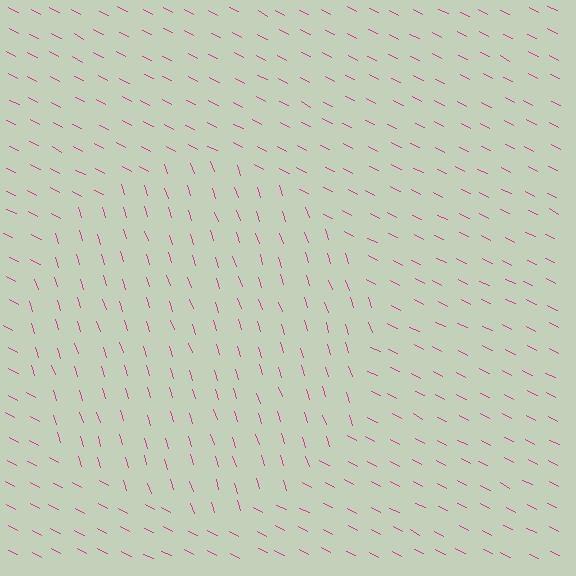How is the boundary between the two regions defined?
The boundary is defined purely by a change in line orientation (approximately 45 degrees difference). All lines are the same color and thickness.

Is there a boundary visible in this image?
Yes, there is a texture boundary formed by a change in line orientation.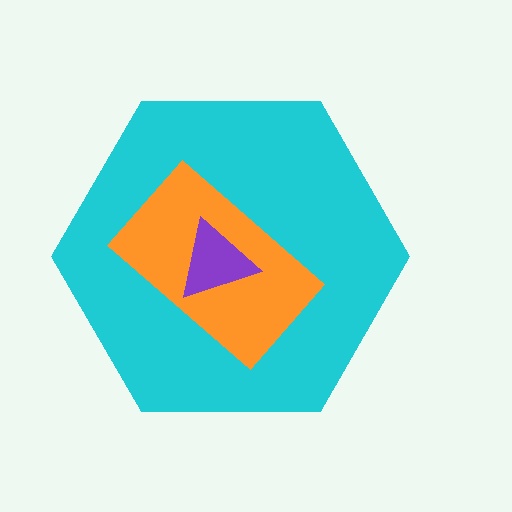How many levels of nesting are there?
3.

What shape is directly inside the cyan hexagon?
The orange rectangle.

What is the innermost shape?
The purple triangle.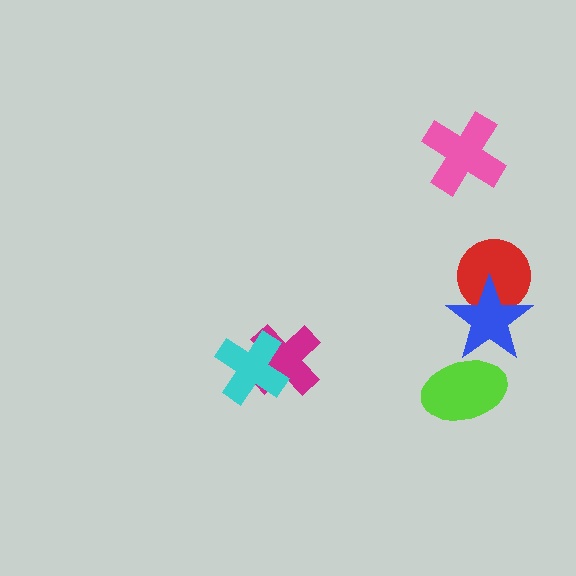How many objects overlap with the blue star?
2 objects overlap with the blue star.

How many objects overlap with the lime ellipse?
1 object overlaps with the lime ellipse.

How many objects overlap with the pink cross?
0 objects overlap with the pink cross.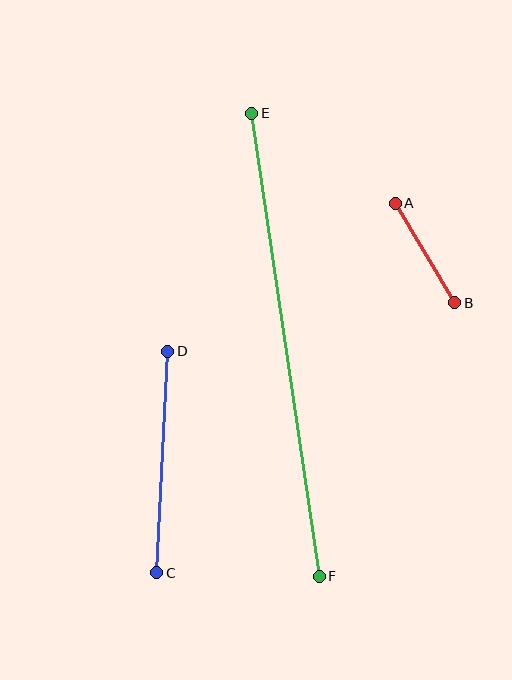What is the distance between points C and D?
The distance is approximately 222 pixels.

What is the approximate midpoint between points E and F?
The midpoint is at approximately (285, 345) pixels.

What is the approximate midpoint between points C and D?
The midpoint is at approximately (162, 462) pixels.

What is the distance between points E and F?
The distance is approximately 468 pixels.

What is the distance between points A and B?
The distance is approximately 116 pixels.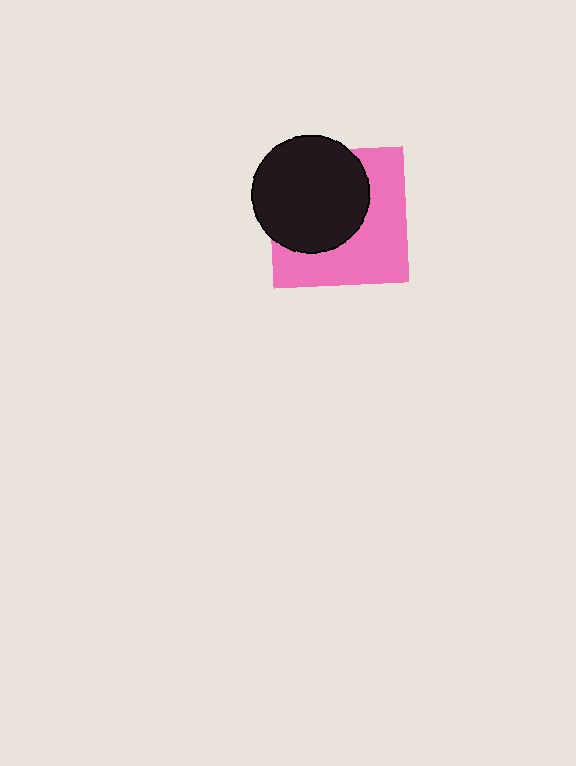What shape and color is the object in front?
The object in front is a black circle.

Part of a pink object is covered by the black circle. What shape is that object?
It is a square.